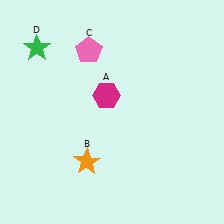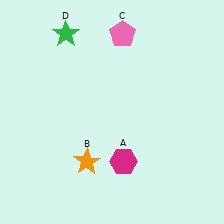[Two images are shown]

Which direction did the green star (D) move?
The green star (D) moved right.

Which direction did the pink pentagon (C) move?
The pink pentagon (C) moved right.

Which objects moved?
The objects that moved are: the magenta hexagon (A), the pink pentagon (C), the green star (D).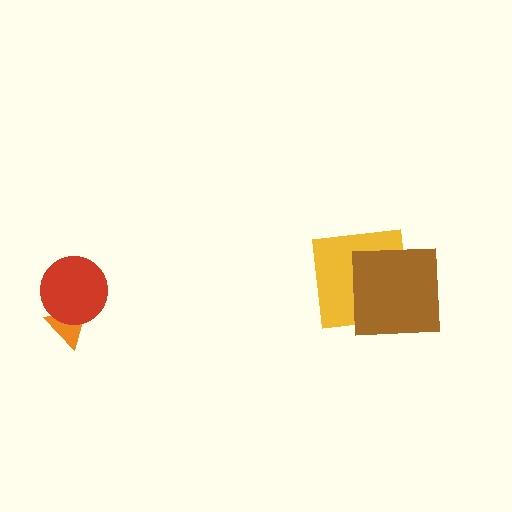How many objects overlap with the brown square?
1 object overlaps with the brown square.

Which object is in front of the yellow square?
The brown square is in front of the yellow square.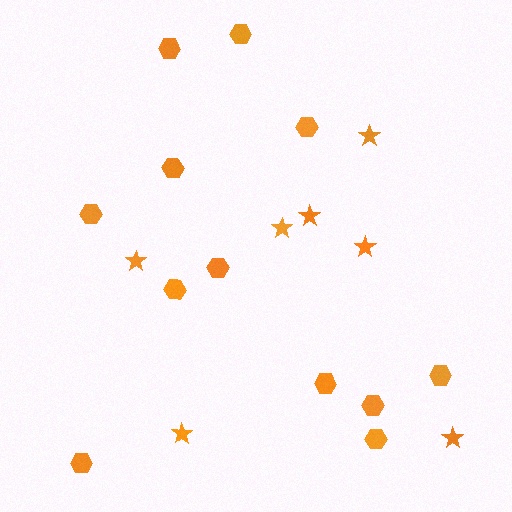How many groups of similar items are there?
There are 2 groups: one group of stars (7) and one group of hexagons (12).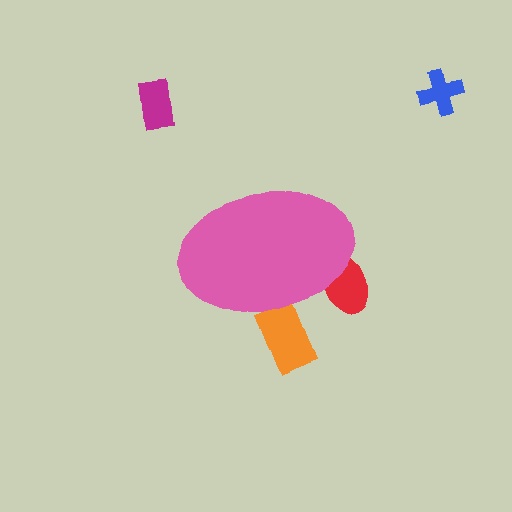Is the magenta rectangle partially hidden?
No, the magenta rectangle is fully visible.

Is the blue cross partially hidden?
No, the blue cross is fully visible.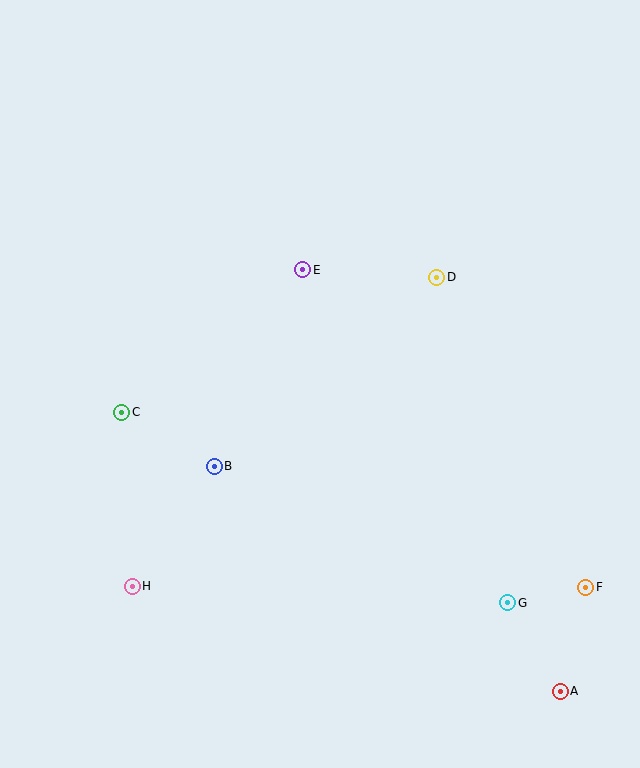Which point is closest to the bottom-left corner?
Point H is closest to the bottom-left corner.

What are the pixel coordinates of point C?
Point C is at (122, 412).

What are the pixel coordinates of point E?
Point E is at (303, 270).